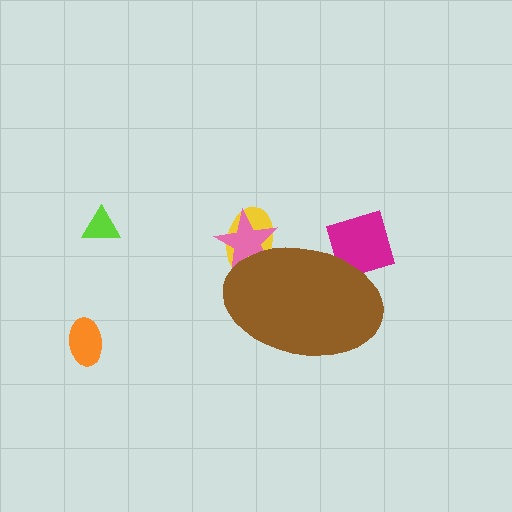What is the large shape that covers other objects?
A brown ellipse.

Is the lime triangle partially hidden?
No, the lime triangle is fully visible.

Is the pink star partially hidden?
Yes, the pink star is partially hidden behind the brown ellipse.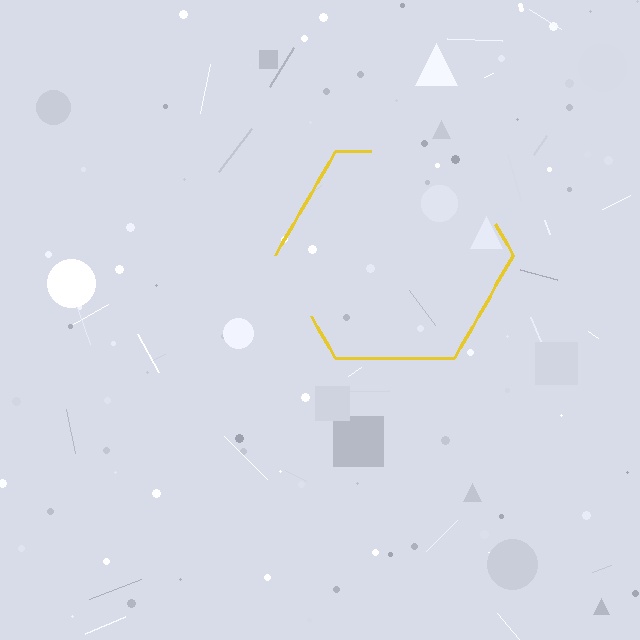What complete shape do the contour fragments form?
The contour fragments form a hexagon.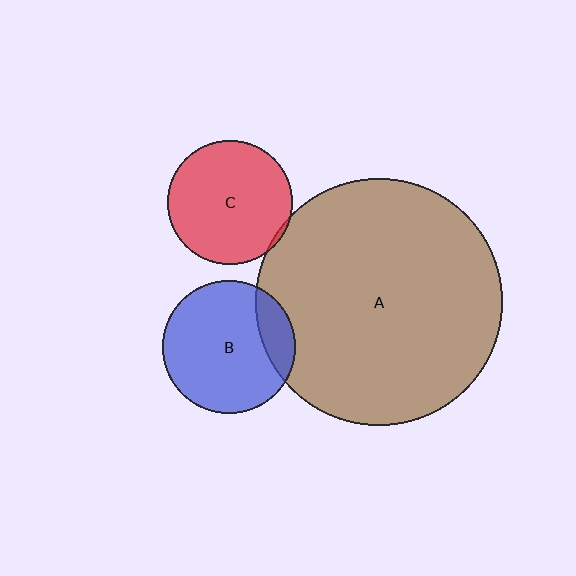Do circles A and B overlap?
Yes.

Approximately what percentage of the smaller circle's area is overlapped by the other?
Approximately 15%.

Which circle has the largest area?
Circle A (brown).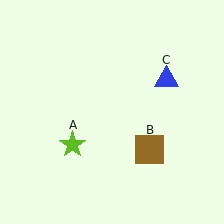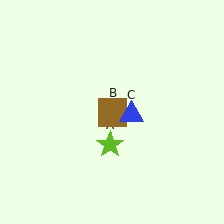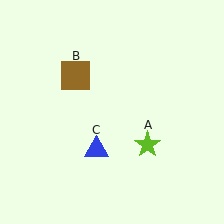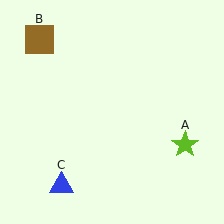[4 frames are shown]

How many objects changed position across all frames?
3 objects changed position: lime star (object A), brown square (object B), blue triangle (object C).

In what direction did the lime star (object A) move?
The lime star (object A) moved right.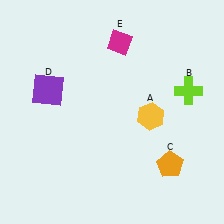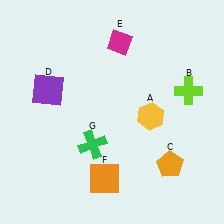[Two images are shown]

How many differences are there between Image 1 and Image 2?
There are 2 differences between the two images.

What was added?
An orange square (F), a green cross (G) were added in Image 2.